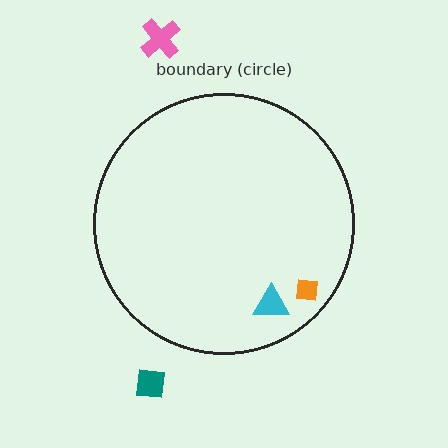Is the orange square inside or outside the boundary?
Inside.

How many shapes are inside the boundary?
2 inside, 2 outside.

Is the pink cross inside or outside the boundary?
Outside.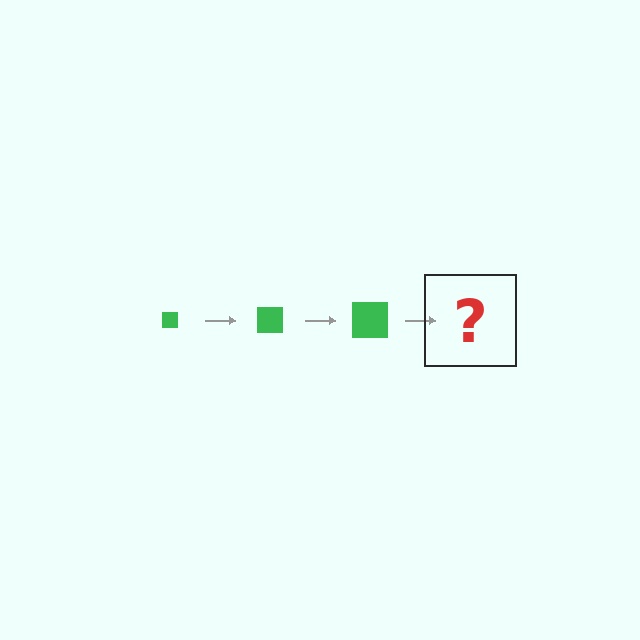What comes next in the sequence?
The next element should be a green square, larger than the previous one.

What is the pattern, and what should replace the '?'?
The pattern is that the square gets progressively larger each step. The '?' should be a green square, larger than the previous one.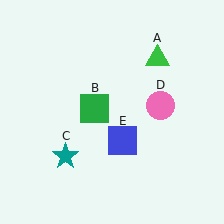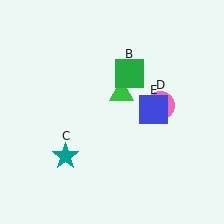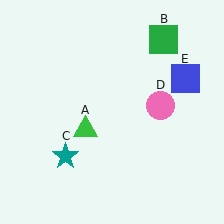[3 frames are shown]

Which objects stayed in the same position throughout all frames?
Teal star (object C) and pink circle (object D) remained stationary.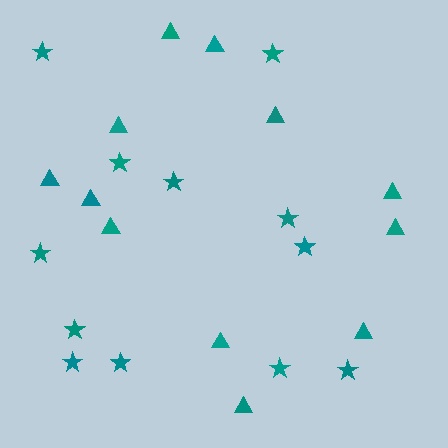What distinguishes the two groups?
There are 2 groups: one group of stars (12) and one group of triangles (12).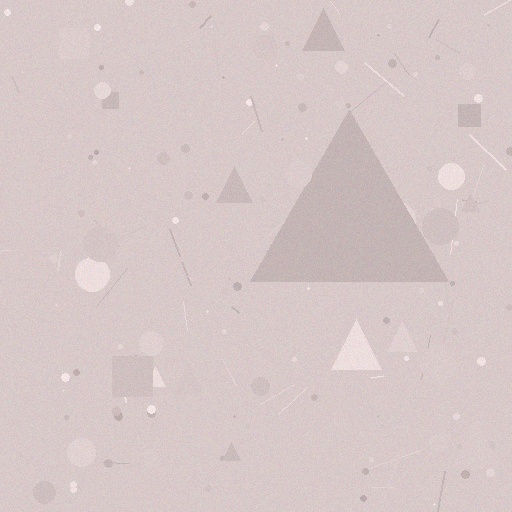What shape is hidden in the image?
A triangle is hidden in the image.